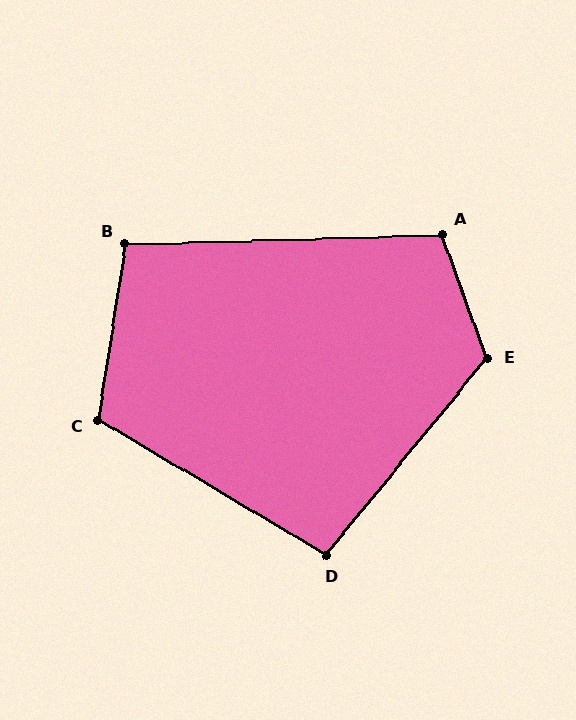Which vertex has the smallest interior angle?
D, at approximately 99 degrees.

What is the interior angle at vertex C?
Approximately 112 degrees (obtuse).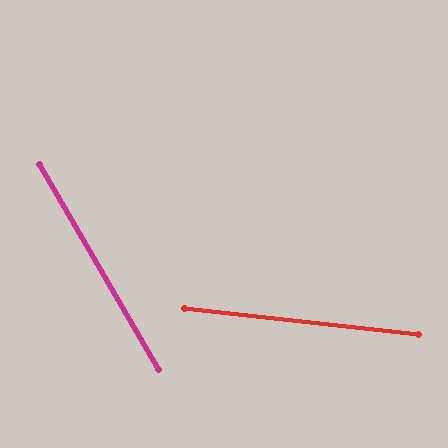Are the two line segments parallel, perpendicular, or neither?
Neither parallel nor perpendicular — they differ by about 54°.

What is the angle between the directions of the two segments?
Approximately 54 degrees.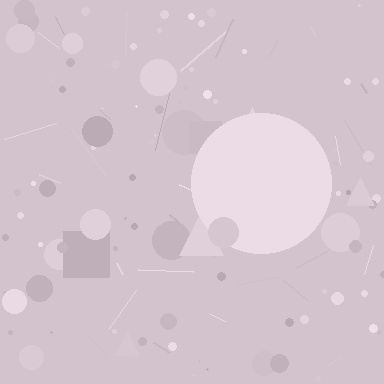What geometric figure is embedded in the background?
A circle is embedded in the background.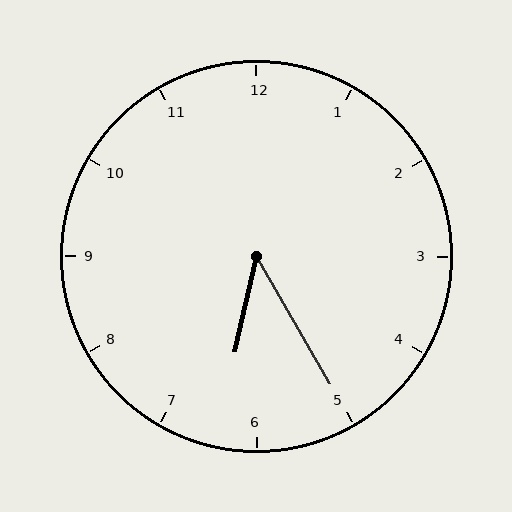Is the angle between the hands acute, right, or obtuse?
It is acute.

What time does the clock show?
6:25.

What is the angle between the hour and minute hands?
Approximately 42 degrees.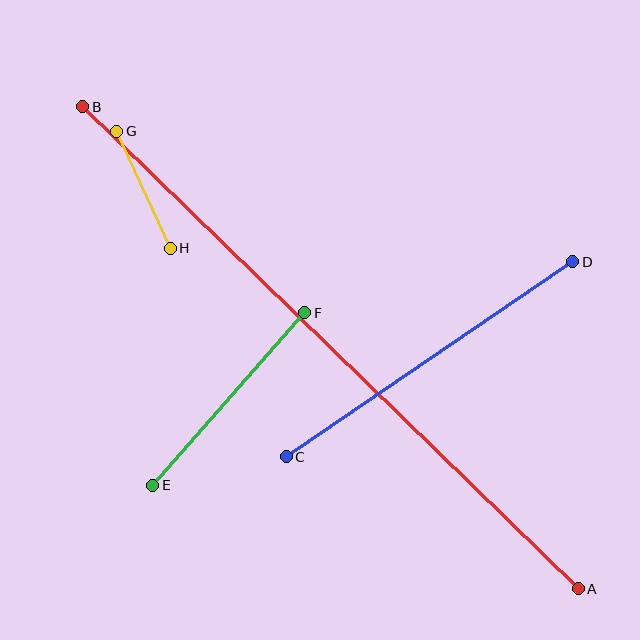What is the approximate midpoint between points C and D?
The midpoint is at approximately (429, 359) pixels.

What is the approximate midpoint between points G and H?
The midpoint is at approximately (144, 190) pixels.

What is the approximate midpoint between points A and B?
The midpoint is at approximately (331, 348) pixels.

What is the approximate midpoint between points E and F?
The midpoint is at approximately (229, 399) pixels.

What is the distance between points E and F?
The distance is approximately 230 pixels.